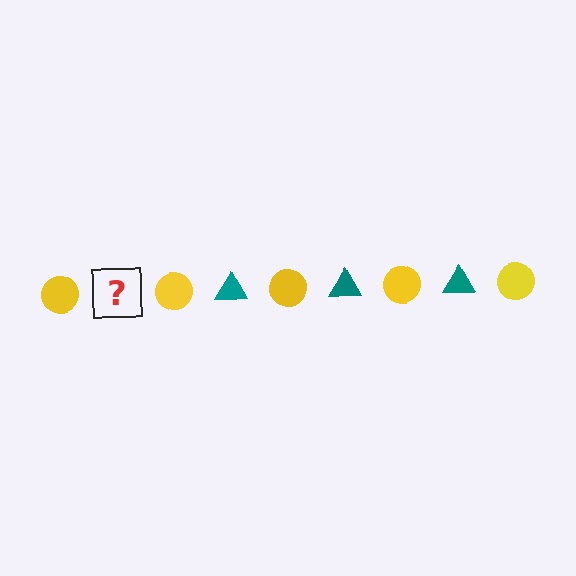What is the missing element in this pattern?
The missing element is a teal triangle.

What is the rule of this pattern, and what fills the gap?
The rule is that the pattern alternates between yellow circle and teal triangle. The gap should be filled with a teal triangle.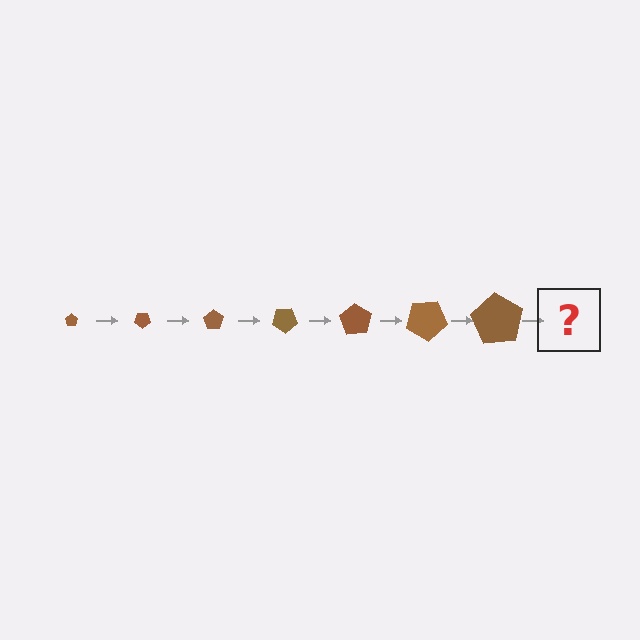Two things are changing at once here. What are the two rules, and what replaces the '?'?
The two rules are that the pentagon grows larger each step and it rotates 35 degrees each step. The '?' should be a pentagon, larger than the previous one and rotated 245 degrees from the start.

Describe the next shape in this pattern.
It should be a pentagon, larger than the previous one and rotated 245 degrees from the start.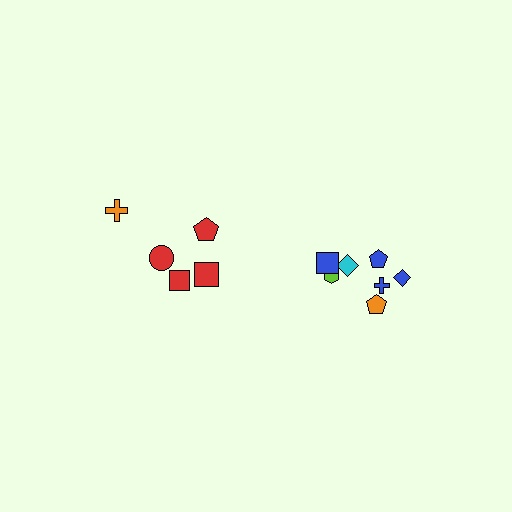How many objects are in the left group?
There are 5 objects.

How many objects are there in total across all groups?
There are 12 objects.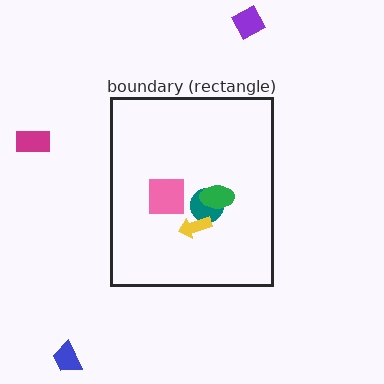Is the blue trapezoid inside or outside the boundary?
Outside.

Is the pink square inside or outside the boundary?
Inside.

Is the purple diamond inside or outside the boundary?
Outside.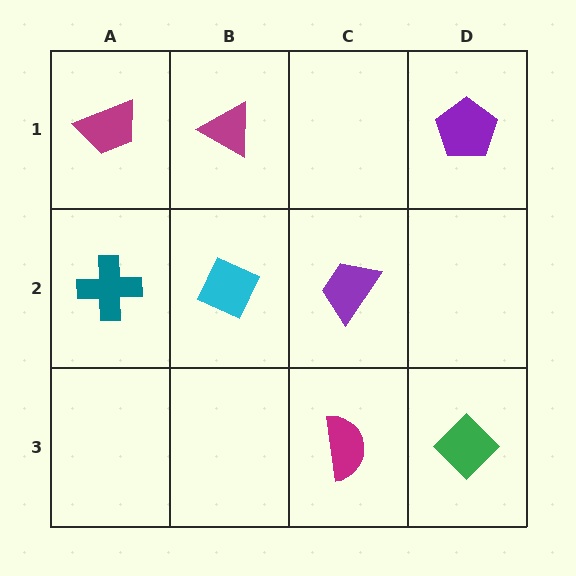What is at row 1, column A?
A magenta trapezoid.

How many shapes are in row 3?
2 shapes.